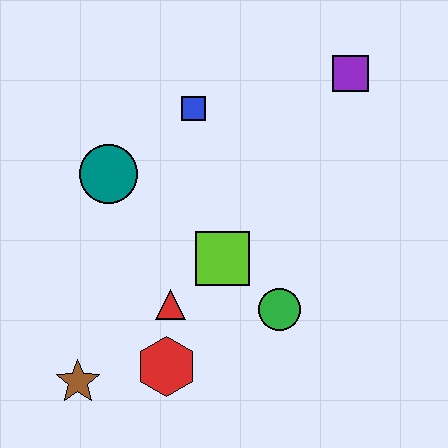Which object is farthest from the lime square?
The purple square is farthest from the lime square.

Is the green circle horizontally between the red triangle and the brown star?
No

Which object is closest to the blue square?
The teal circle is closest to the blue square.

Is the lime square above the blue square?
No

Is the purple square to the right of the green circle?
Yes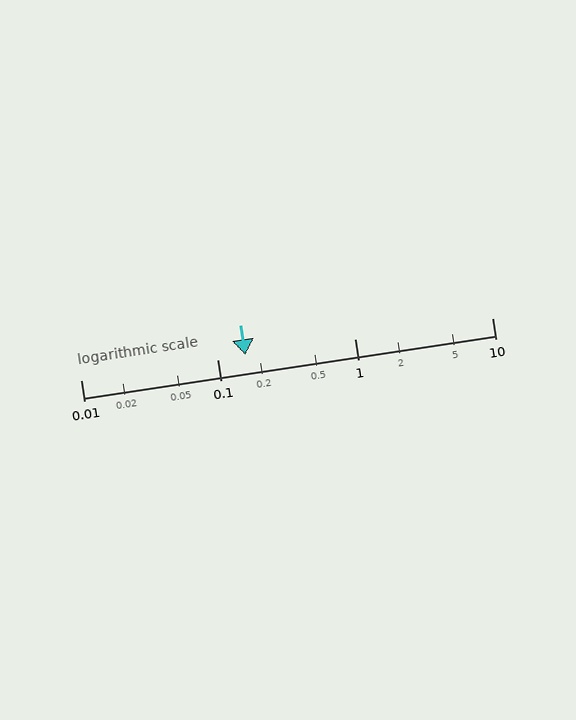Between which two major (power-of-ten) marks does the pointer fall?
The pointer is between 0.1 and 1.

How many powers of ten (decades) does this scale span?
The scale spans 3 decades, from 0.01 to 10.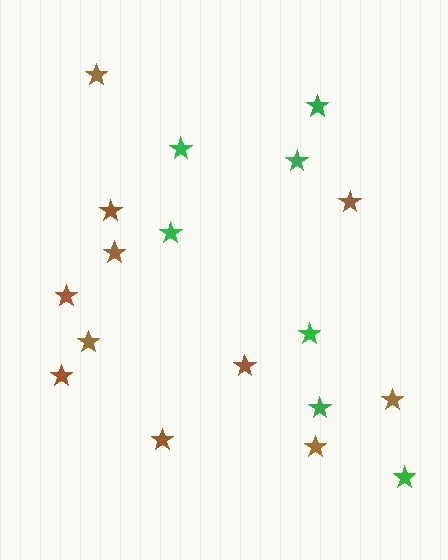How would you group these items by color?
There are 2 groups: one group of green stars (7) and one group of brown stars (11).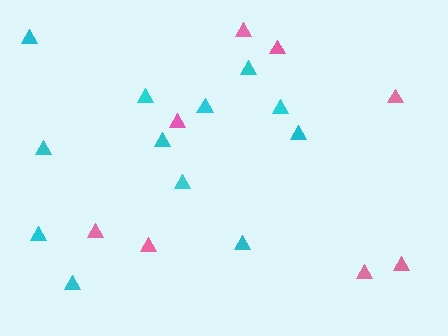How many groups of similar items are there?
There are 2 groups: one group of pink triangles (8) and one group of cyan triangles (12).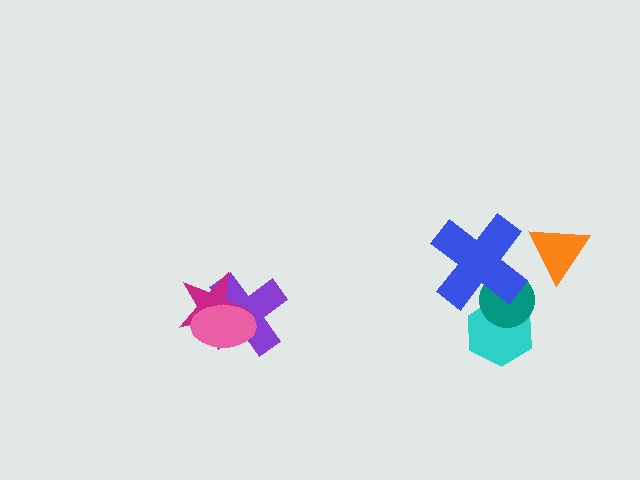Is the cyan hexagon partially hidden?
Yes, it is partially covered by another shape.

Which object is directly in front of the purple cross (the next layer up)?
The magenta star is directly in front of the purple cross.